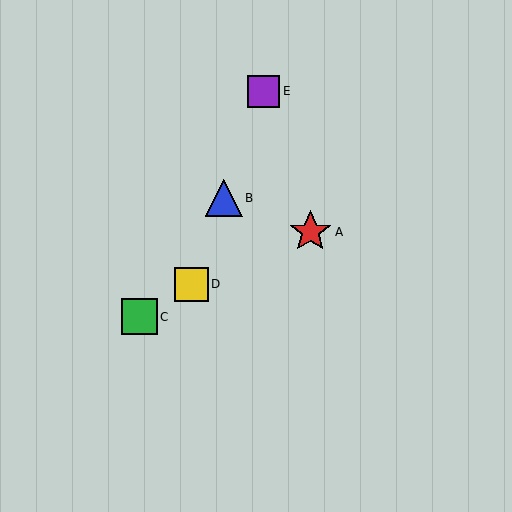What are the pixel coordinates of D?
Object D is at (192, 284).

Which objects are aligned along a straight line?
Objects B, D, E are aligned along a straight line.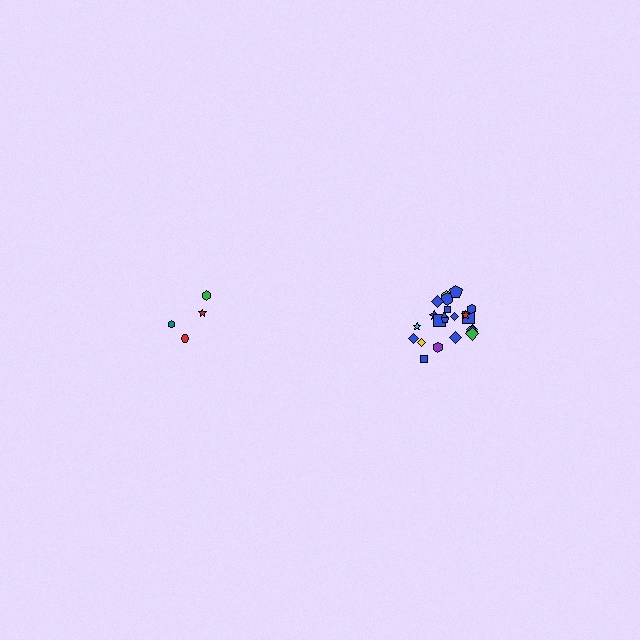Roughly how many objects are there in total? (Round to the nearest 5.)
Roughly 25 objects in total.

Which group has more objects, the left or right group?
The right group.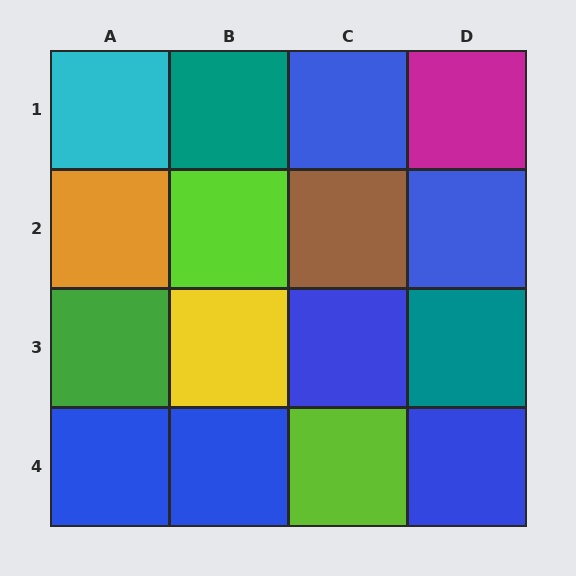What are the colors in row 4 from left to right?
Blue, blue, lime, blue.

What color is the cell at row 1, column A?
Cyan.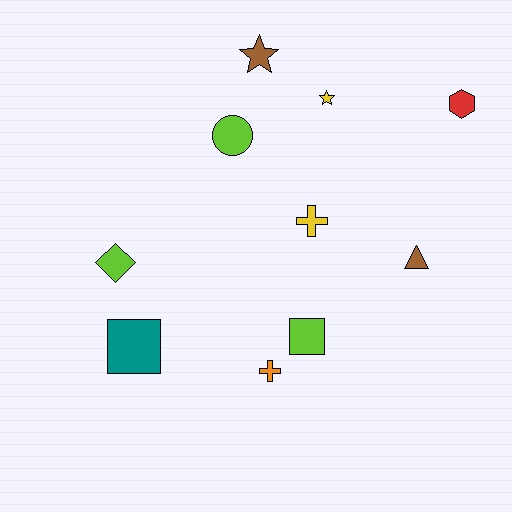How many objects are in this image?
There are 10 objects.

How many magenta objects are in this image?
There are no magenta objects.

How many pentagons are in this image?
There are no pentagons.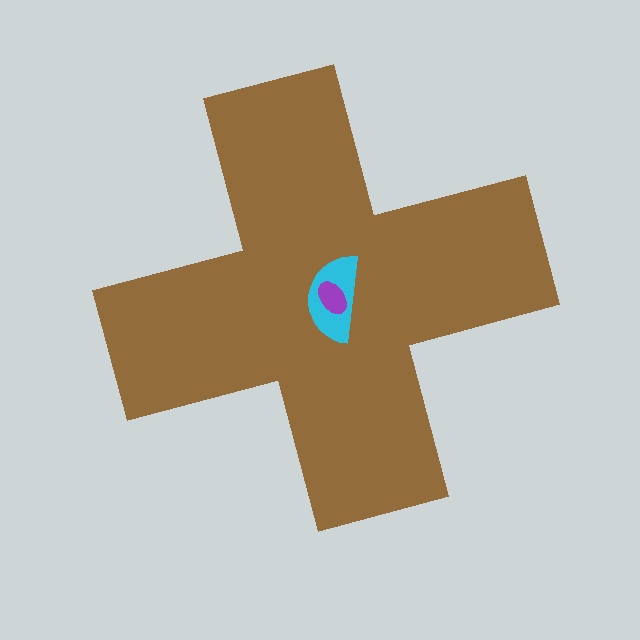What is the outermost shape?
The brown cross.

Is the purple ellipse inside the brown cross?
Yes.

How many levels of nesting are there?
3.